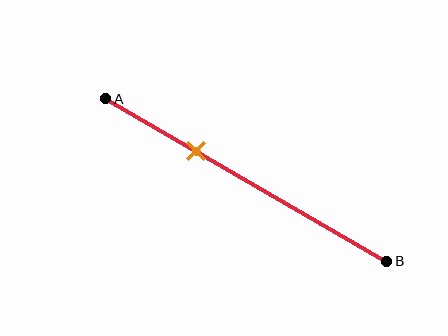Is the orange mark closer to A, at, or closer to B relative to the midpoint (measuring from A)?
The orange mark is closer to point A than the midpoint of segment AB.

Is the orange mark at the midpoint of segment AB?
No, the mark is at about 30% from A, not at the 50% midpoint.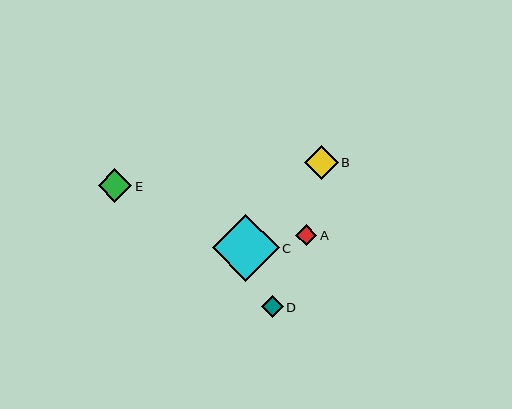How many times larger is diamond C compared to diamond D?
Diamond C is approximately 3.0 times the size of diamond D.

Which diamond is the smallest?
Diamond A is the smallest with a size of approximately 21 pixels.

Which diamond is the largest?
Diamond C is the largest with a size of approximately 66 pixels.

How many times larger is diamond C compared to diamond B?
Diamond C is approximately 2.0 times the size of diamond B.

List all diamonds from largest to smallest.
From largest to smallest: C, B, E, D, A.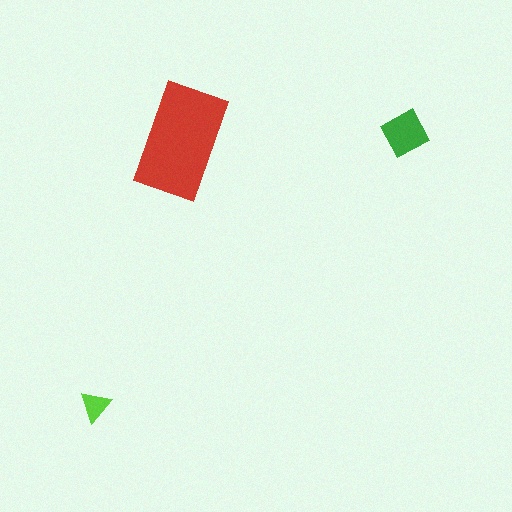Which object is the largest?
The red rectangle.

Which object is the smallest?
The lime triangle.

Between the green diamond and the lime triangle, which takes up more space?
The green diamond.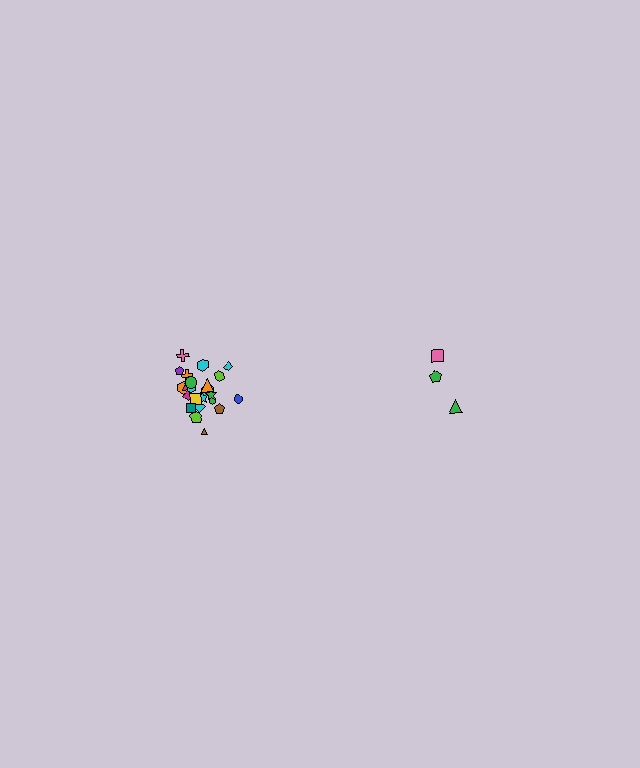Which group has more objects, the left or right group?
The left group.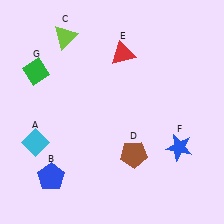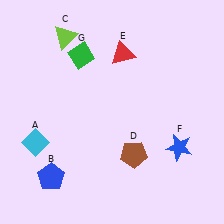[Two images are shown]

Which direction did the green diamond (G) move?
The green diamond (G) moved right.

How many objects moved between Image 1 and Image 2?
1 object moved between the two images.